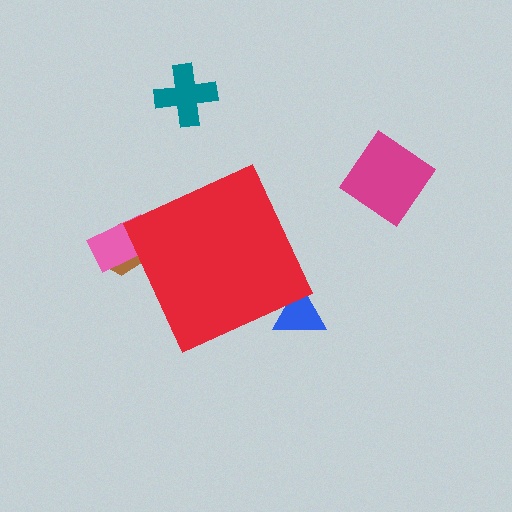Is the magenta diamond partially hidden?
No, the magenta diamond is fully visible.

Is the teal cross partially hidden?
No, the teal cross is fully visible.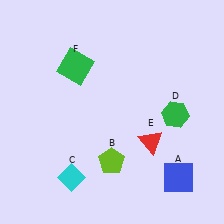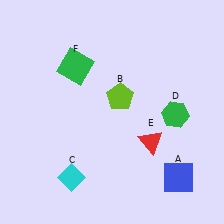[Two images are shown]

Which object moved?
The lime pentagon (B) moved up.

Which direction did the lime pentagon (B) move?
The lime pentagon (B) moved up.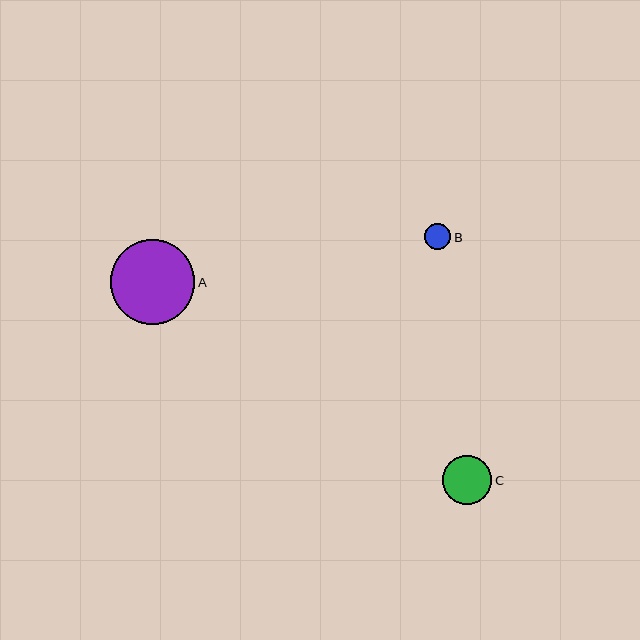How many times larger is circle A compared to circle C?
Circle A is approximately 1.7 times the size of circle C.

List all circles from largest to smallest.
From largest to smallest: A, C, B.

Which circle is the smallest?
Circle B is the smallest with a size of approximately 26 pixels.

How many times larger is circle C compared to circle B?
Circle C is approximately 1.9 times the size of circle B.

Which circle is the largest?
Circle A is the largest with a size of approximately 84 pixels.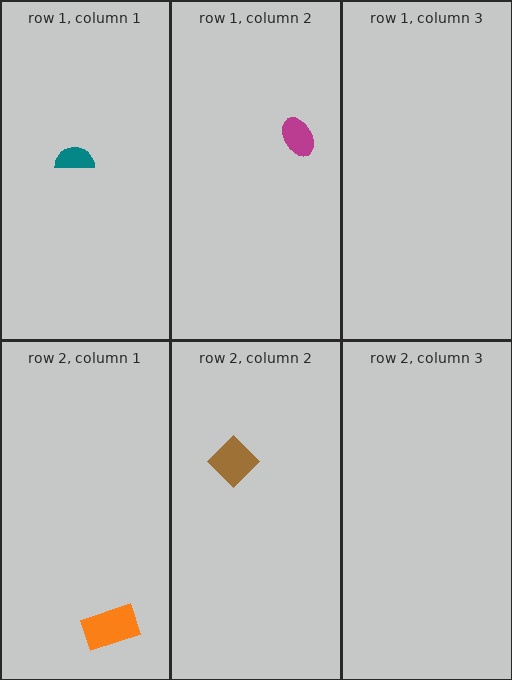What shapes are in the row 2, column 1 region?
The orange rectangle.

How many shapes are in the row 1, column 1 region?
1.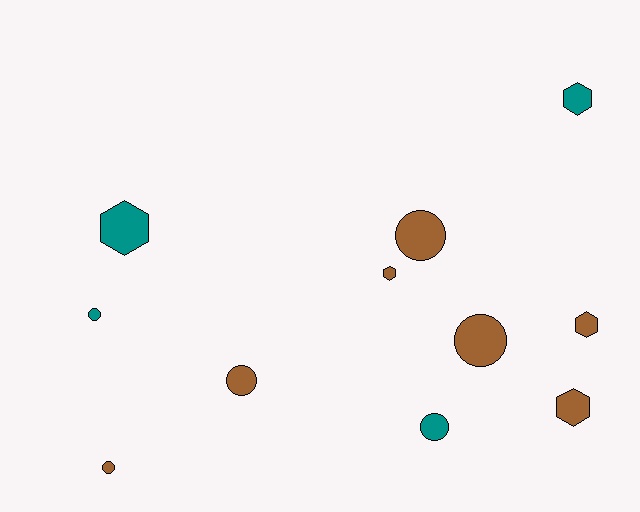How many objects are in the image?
There are 11 objects.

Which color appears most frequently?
Brown, with 7 objects.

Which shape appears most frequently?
Circle, with 6 objects.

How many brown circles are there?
There are 4 brown circles.